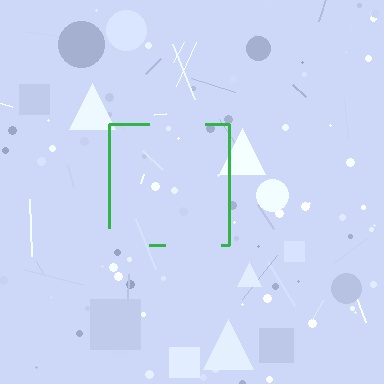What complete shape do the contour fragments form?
The contour fragments form a square.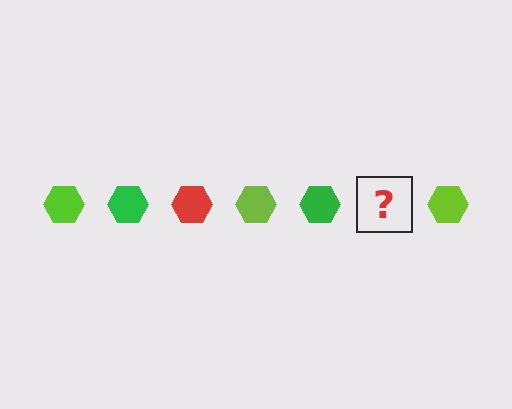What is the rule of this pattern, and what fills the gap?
The rule is that the pattern cycles through lime, green, red hexagons. The gap should be filled with a red hexagon.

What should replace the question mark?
The question mark should be replaced with a red hexagon.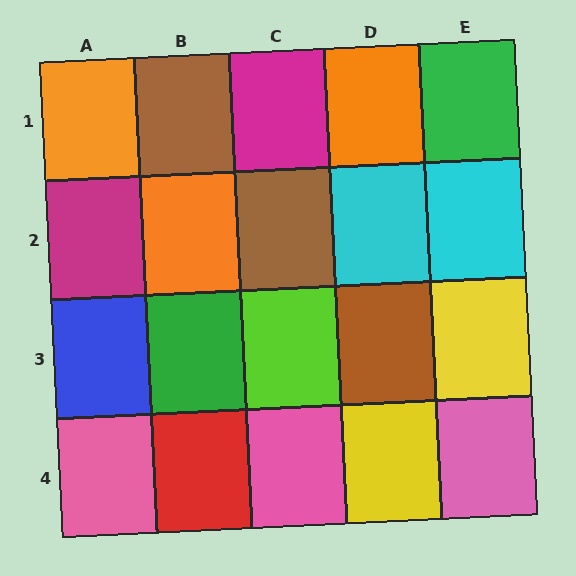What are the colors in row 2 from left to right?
Magenta, orange, brown, cyan, cyan.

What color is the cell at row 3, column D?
Brown.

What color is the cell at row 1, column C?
Magenta.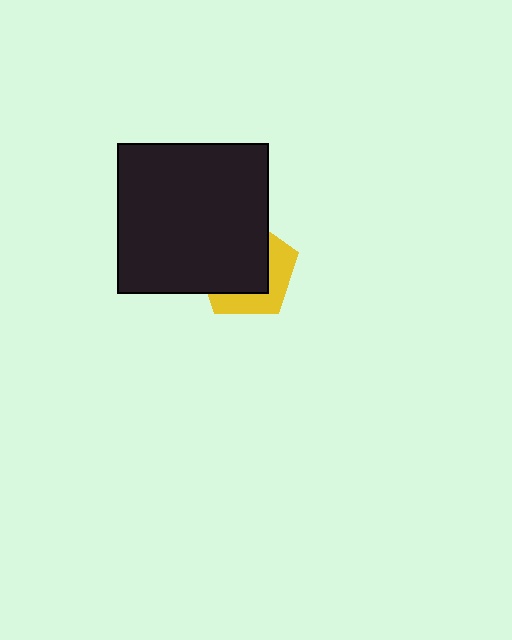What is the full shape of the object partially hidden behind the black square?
The partially hidden object is a yellow pentagon.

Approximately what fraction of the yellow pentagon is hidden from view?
Roughly 62% of the yellow pentagon is hidden behind the black square.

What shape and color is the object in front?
The object in front is a black square.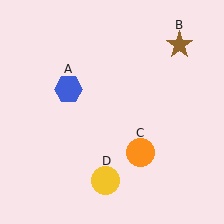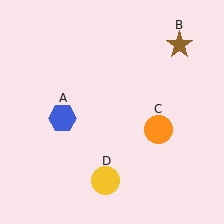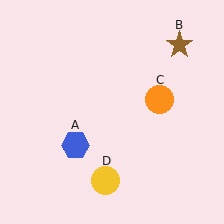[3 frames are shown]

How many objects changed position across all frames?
2 objects changed position: blue hexagon (object A), orange circle (object C).